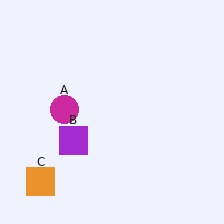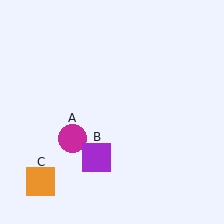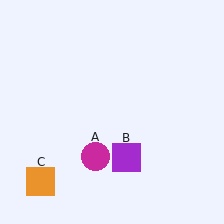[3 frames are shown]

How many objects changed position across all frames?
2 objects changed position: magenta circle (object A), purple square (object B).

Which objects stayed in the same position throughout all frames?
Orange square (object C) remained stationary.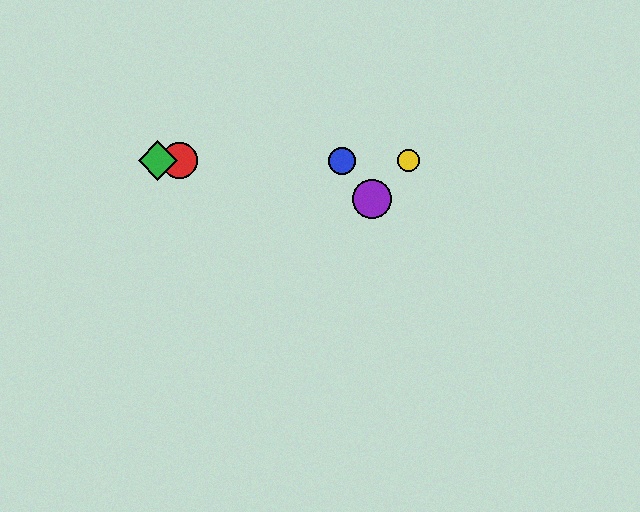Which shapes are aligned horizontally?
The red circle, the blue circle, the green diamond, the yellow circle are aligned horizontally.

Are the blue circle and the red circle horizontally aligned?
Yes, both are at y≈161.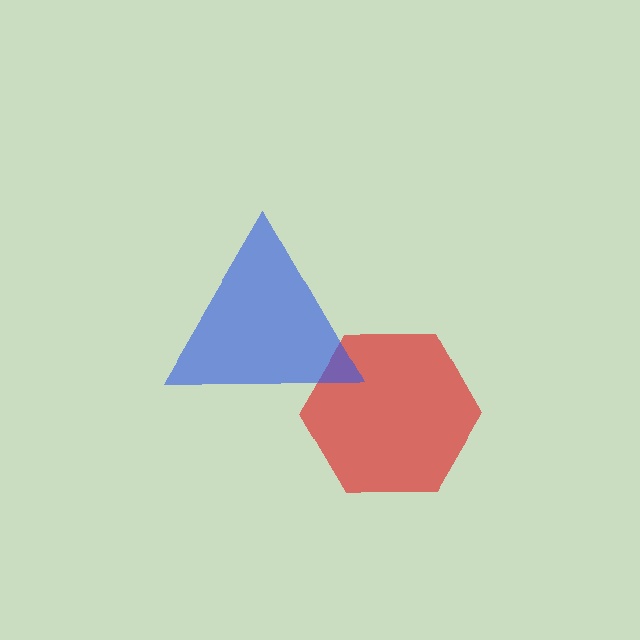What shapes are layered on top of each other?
The layered shapes are: a red hexagon, a blue triangle.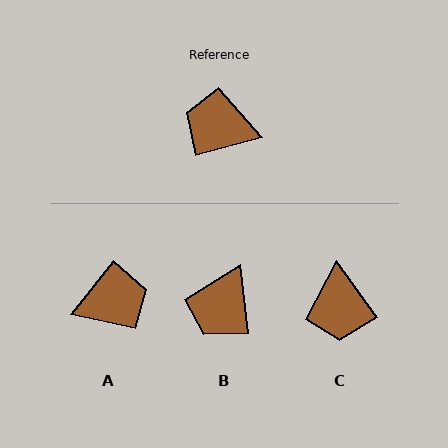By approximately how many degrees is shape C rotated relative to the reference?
Approximately 110 degrees counter-clockwise.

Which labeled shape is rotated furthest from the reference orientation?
A, about 144 degrees away.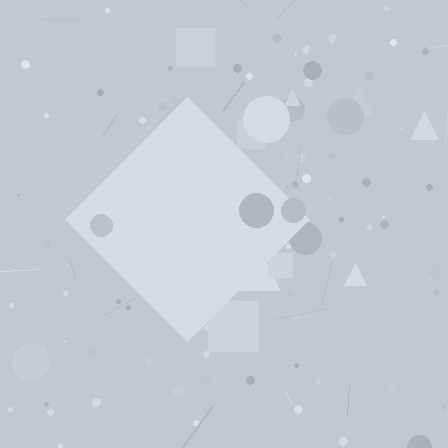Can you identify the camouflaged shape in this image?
The camouflaged shape is a diamond.